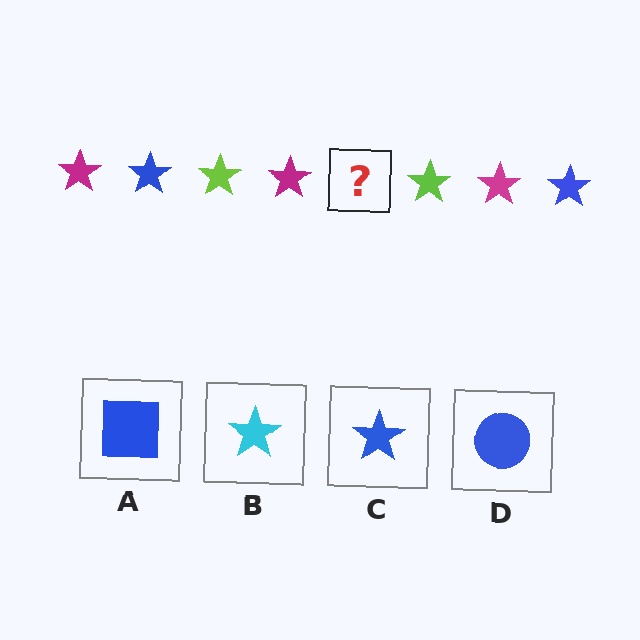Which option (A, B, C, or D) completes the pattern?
C.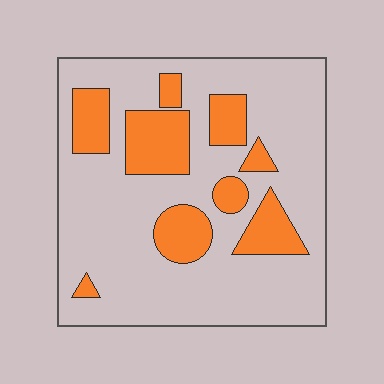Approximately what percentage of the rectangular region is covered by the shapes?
Approximately 25%.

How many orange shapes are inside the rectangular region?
9.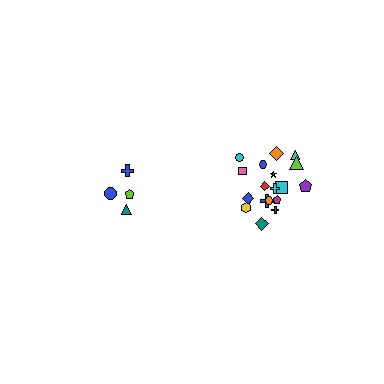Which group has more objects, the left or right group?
The right group.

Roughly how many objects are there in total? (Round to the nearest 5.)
Roughly 20 objects in total.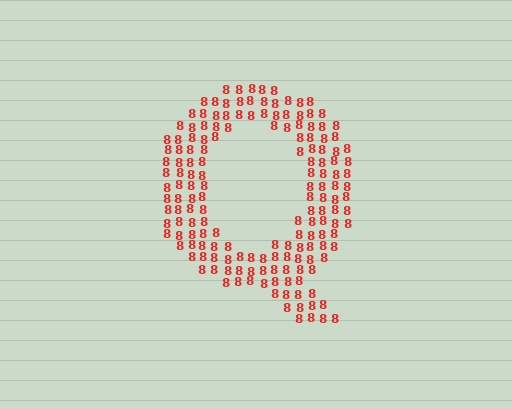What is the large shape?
The large shape is the letter Q.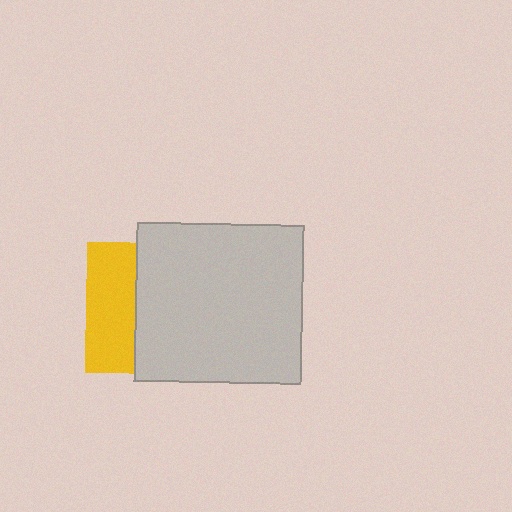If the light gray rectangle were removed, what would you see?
You would see the complete yellow square.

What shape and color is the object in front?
The object in front is a light gray rectangle.